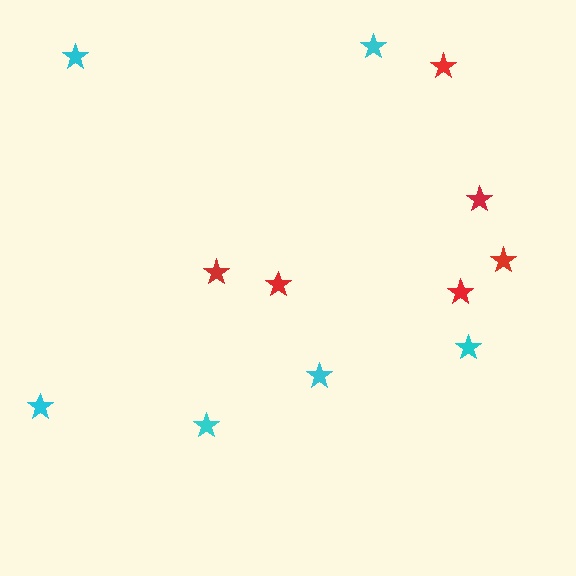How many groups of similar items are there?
There are 2 groups: one group of cyan stars (6) and one group of red stars (6).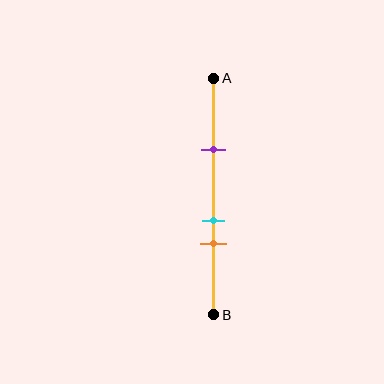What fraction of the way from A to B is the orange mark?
The orange mark is approximately 70% (0.7) of the way from A to B.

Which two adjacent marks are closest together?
The cyan and orange marks are the closest adjacent pair.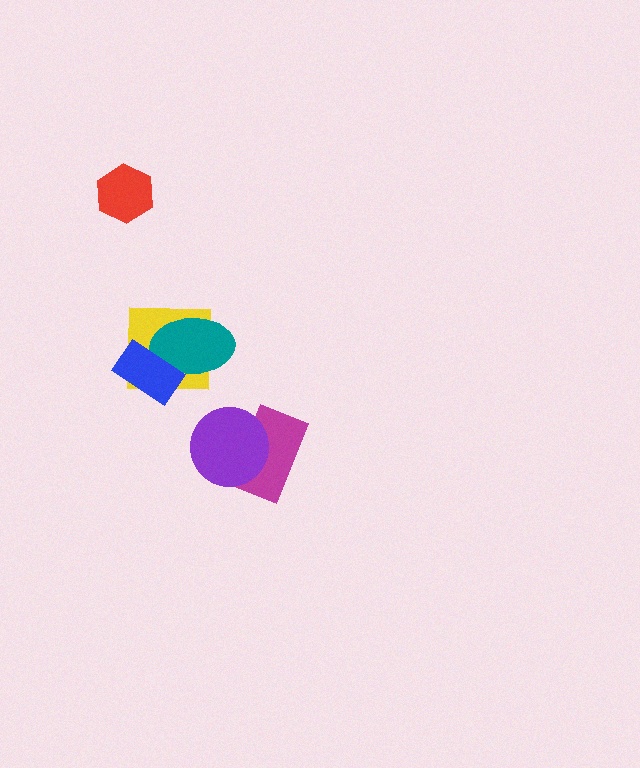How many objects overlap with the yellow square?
2 objects overlap with the yellow square.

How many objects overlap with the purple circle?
1 object overlaps with the purple circle.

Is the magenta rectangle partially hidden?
Yes, it is partially covered by another shape.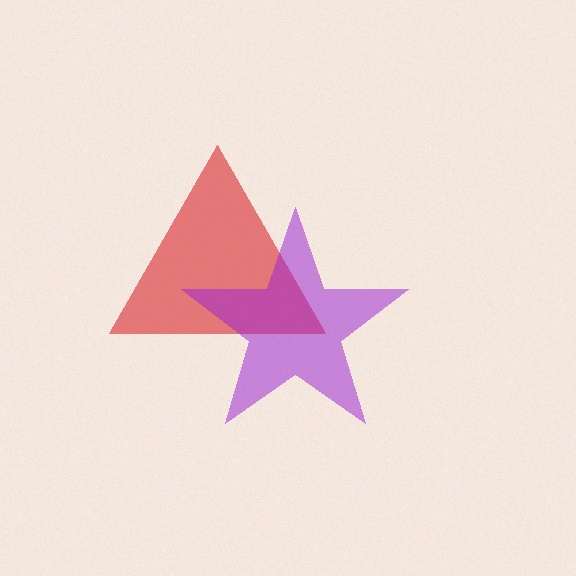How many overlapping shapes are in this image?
There are 2 overlapping shapes in the image.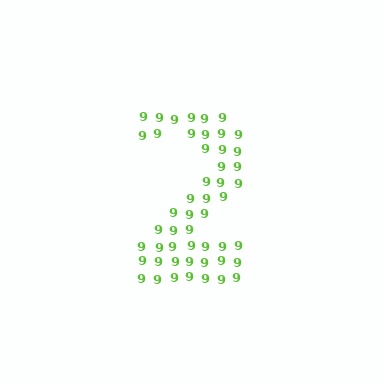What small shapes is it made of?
It is made of small digit 9's.